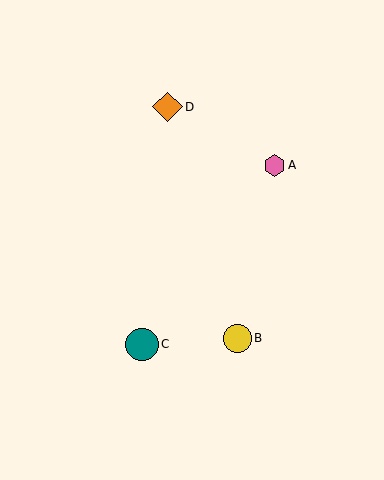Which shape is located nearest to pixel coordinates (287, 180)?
The pink hexagon (labeled A) at (275, 165) is nearest to that location.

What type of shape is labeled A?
Shape A is a pink hexagon.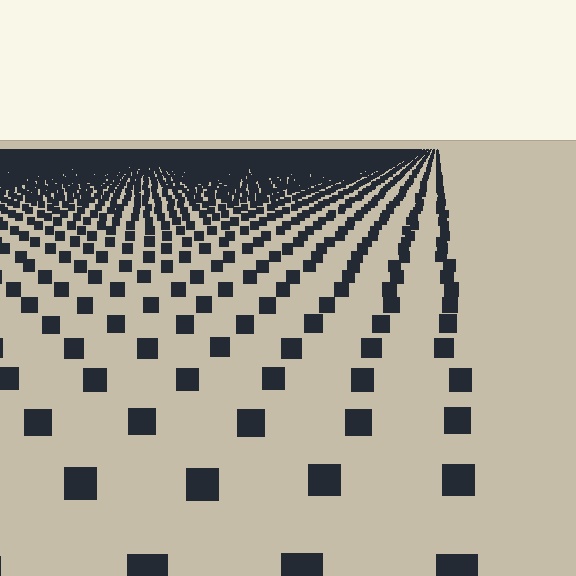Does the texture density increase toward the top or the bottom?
Density increases toward the top.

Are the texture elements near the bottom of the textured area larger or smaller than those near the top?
Larger. Near the bottom, elements are closer to the viewer and appear at a bigger on-screen size.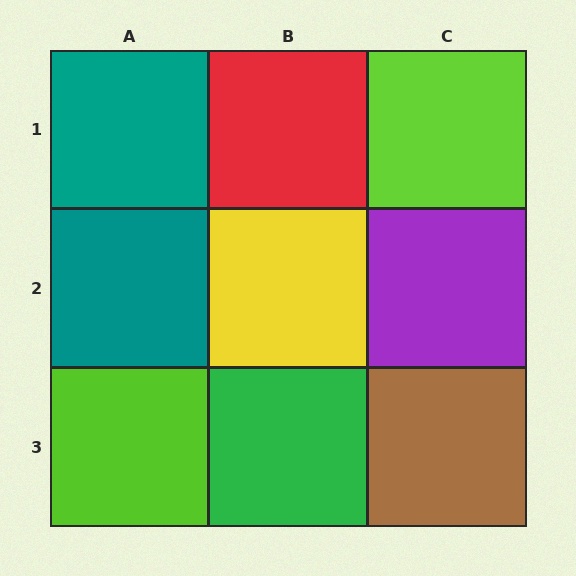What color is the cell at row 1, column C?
Lime.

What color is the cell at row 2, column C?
Purple.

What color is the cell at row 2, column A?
Teal.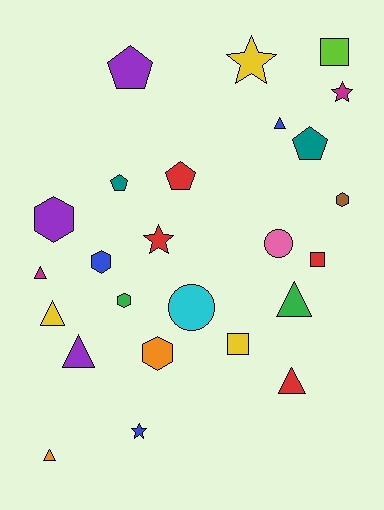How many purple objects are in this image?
There are 3 purple objects.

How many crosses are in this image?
There are no crosses.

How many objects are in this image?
There are 25 objects.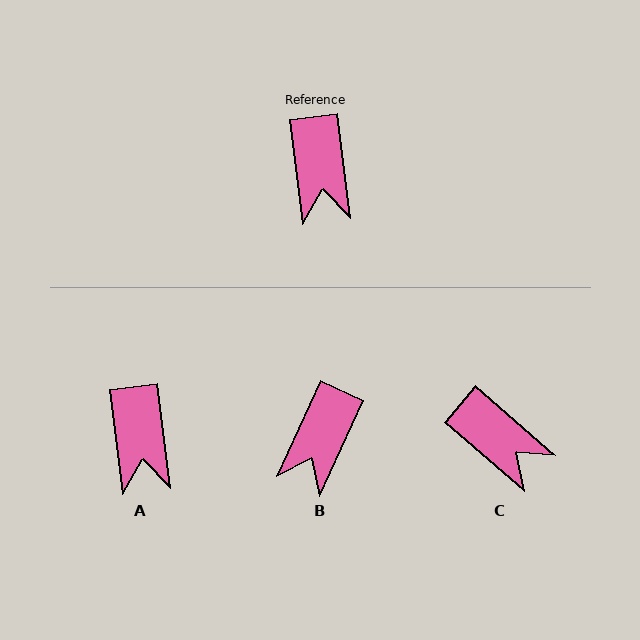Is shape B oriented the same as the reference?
No, it is off by about 32 degrees.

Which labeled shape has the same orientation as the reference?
A.